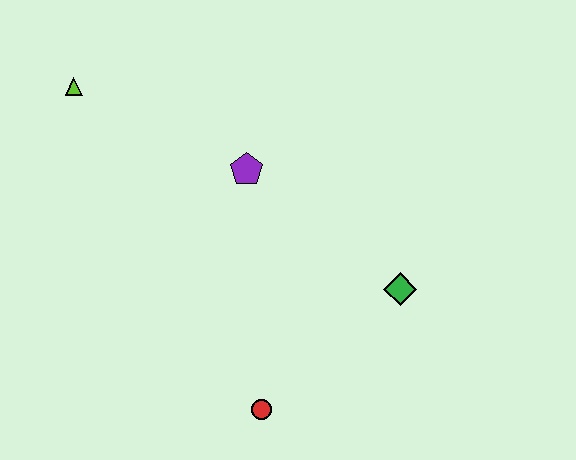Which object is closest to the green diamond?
The red circle is closest to the green diamond.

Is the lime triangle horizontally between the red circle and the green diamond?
No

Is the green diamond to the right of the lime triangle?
Yes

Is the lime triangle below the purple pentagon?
No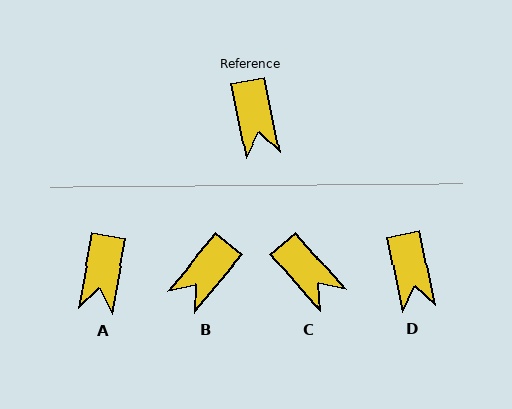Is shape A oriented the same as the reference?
No, it is off by about 22 degrees.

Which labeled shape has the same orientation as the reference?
D.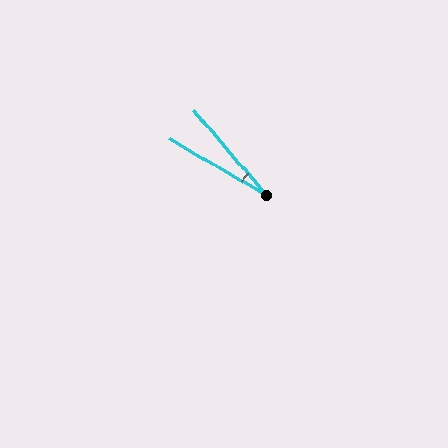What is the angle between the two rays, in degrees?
Approximately 19 degrees.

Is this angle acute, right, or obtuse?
It is acute.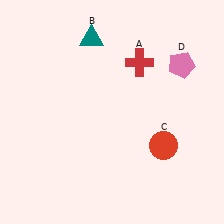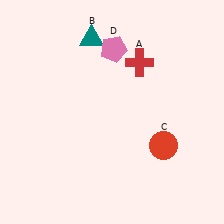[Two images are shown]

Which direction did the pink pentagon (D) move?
The pink pentagon (D) moved left.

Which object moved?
The pink pentagon (D) moved left.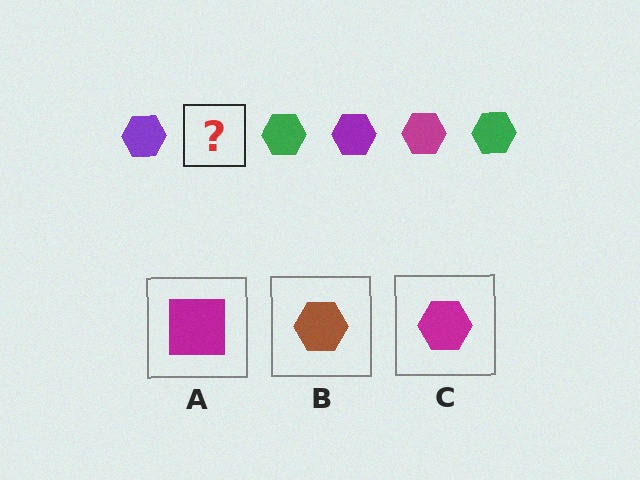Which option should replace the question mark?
Option C.